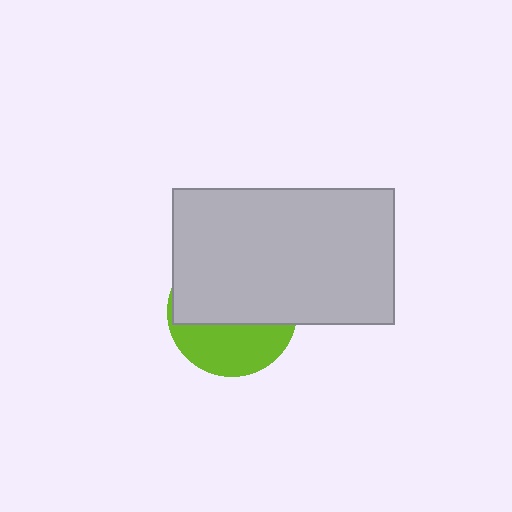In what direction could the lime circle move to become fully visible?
The lime circle could move down. That would shift it out from behind the light gray rectangle entirely.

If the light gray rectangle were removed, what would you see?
You would see the complete lime circle.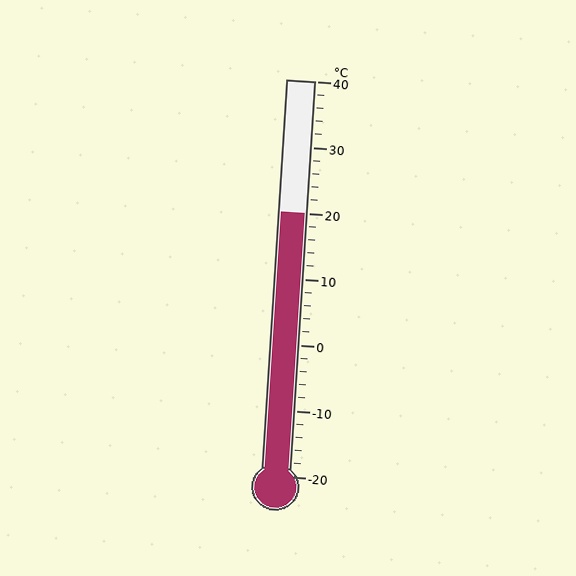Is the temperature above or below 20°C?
The temperature is at 20°C.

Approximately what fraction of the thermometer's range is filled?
The thermometer is filled to approximately 65% of its range.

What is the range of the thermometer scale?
The thermometer scale ranges from -20°C to 40°C.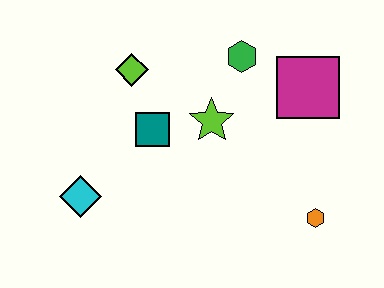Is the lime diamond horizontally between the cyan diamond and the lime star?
Yes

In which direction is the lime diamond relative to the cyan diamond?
The lime diamond is above the cyan diamond.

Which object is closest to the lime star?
The teal square is closest to the lime star.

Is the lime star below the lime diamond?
Yes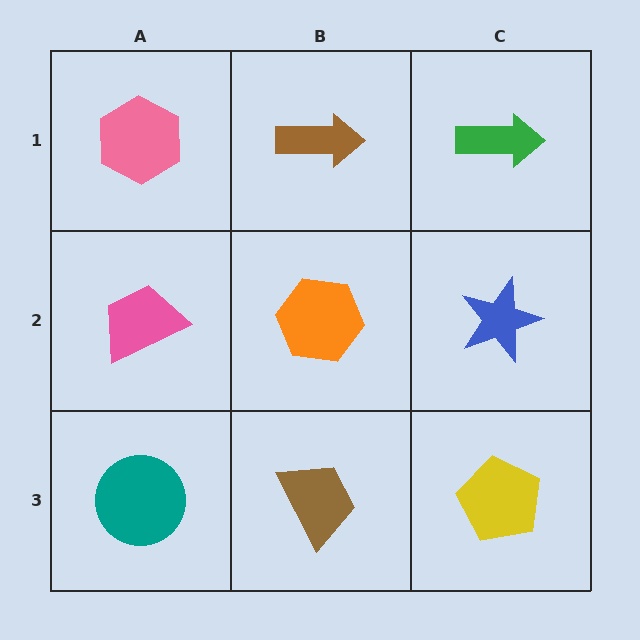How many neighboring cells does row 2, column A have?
3.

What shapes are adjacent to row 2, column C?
A green arrow (row 1, column C), a yellow pentagon (row 3, column C), an orange hexagon (row 2, column B).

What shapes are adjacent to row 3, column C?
A blue star (row 2, column C), a brown trapezoid (row 3, column B).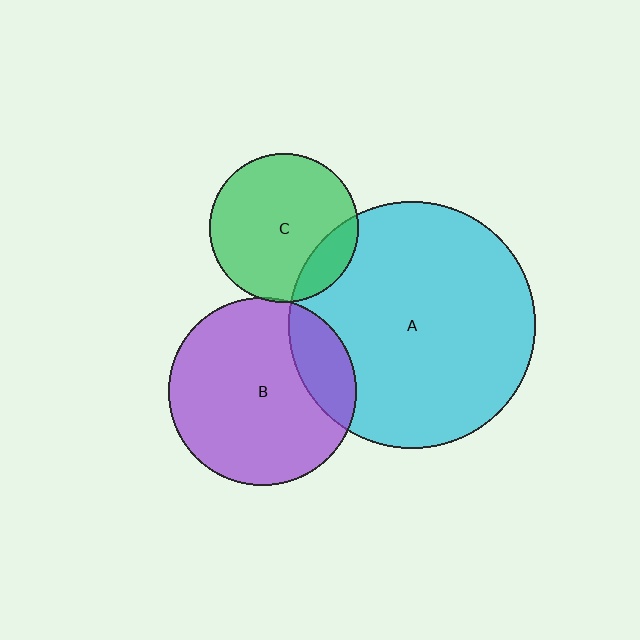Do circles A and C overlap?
Yes.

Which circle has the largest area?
Circle A (cyan).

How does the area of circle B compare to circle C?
Approximately 1.6 times.